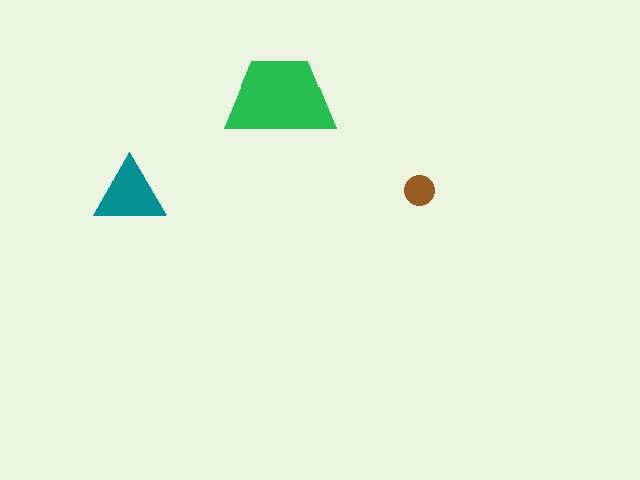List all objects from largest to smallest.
The green trapezoid, the teal triangle, the brown circle.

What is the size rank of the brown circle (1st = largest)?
3rd.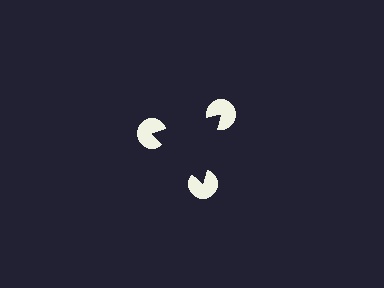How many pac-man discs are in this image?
There are 3 — one at each vertex of the illusory triangle.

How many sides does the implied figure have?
3 sides.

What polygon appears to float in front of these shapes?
An illusory triangle — its edges are inferred from the aligned wedge cuts in the pac-man discs, not physically drawn.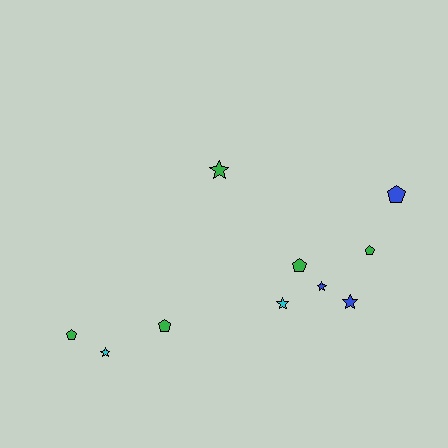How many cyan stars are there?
There are 2 cyan stars.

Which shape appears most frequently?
Star, with 5 objects.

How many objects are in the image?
There are 10 objects.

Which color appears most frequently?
Green, with 5 objects.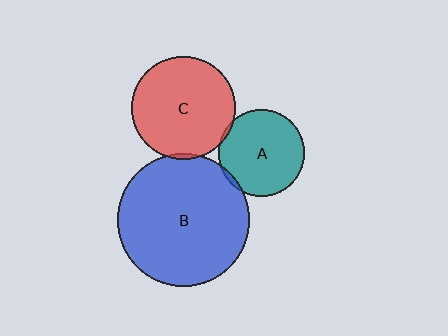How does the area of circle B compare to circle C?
Approximately 1.6 times.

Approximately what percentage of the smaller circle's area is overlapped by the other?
Approximately 5%.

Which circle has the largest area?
Circle B (blue).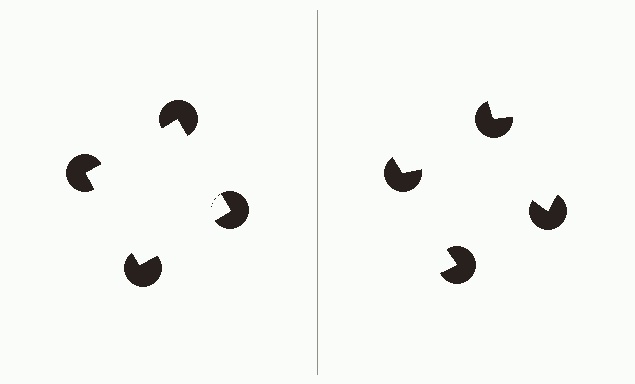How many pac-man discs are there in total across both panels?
8 — 4 on each side.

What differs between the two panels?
The pac-man discs are positioned identically on both sides; only the wedge orientations differ. On the left they align to a square; on the right they are misaligned.